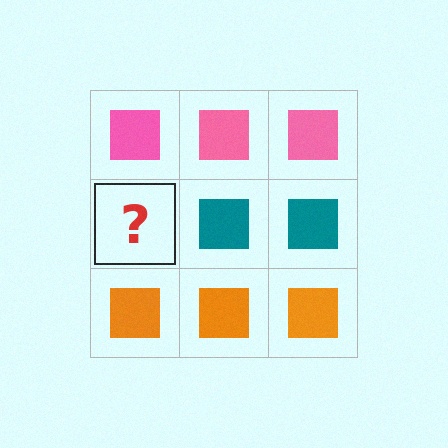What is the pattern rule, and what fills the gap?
The rule is that each row has a consistent color. The gap should be filled with a teal square.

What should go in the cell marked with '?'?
The missing cell should contain a teal square.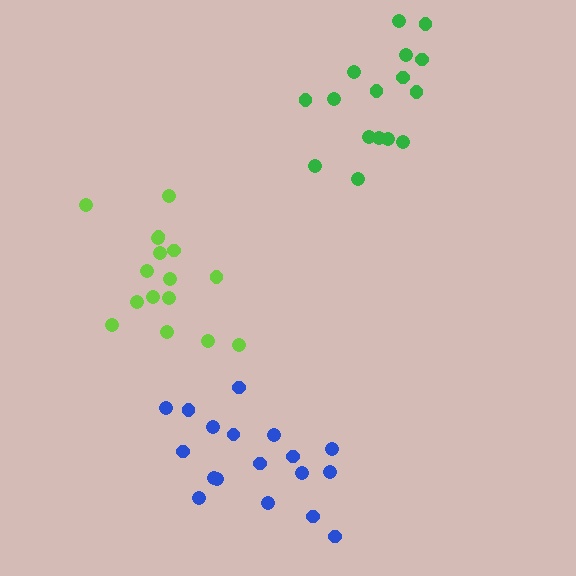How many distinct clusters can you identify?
There are 3 distinct clusters.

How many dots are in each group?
Group 1: 16 dots, Group 2: 18 dots, Group 3: 16 dots (50 total).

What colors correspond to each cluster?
The clusters are colored: green, blue, lime.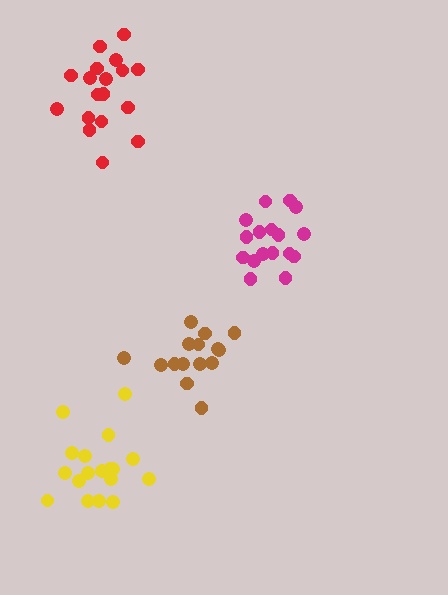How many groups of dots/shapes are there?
There are 4 groups.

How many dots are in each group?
Group 1: 17 dots, Group 2: 18 dots, Group 3: 19 dots, Group 4: 15 dots (69 total).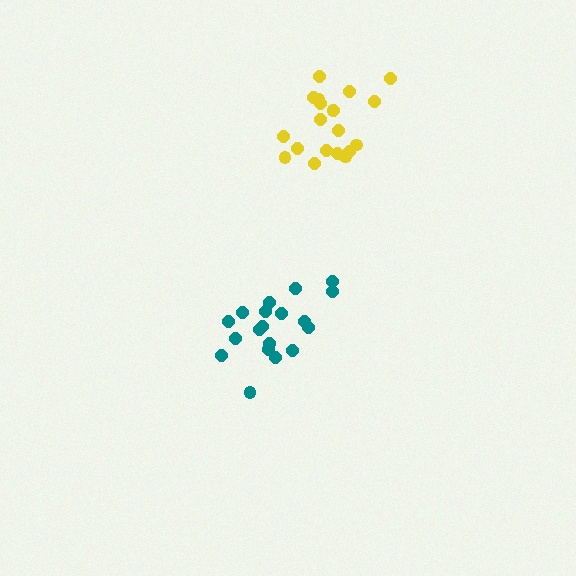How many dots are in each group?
Group 1: 19 dots, Group 2: 20 dots (39 total).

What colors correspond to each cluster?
The clusters are colored: teal, yellow.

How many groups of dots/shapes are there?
There are 2 groups.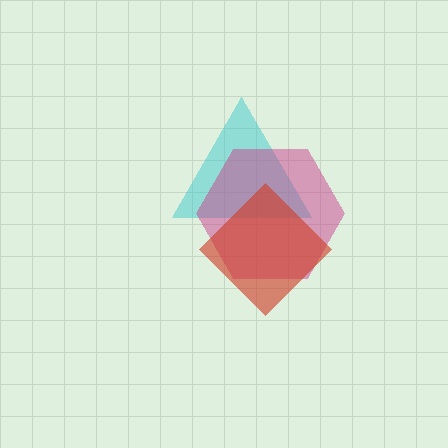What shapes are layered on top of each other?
The layered shapes are: a cyan triangle, a magenta hexagon, a red diamond.